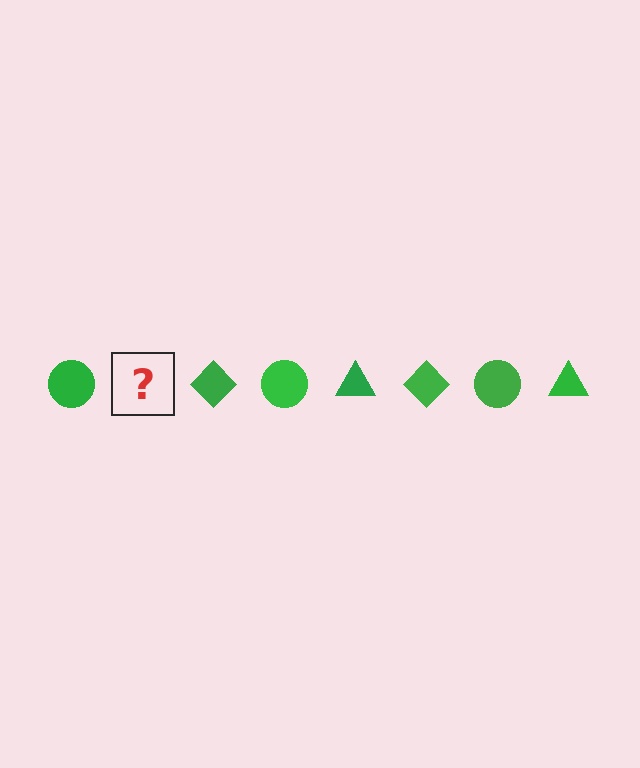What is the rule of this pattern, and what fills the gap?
The rule is that the pattern cycles through circle, triangle, diamond shapes in green. The gap should be filled with a green triangle.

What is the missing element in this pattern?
The missing element is a green triangle.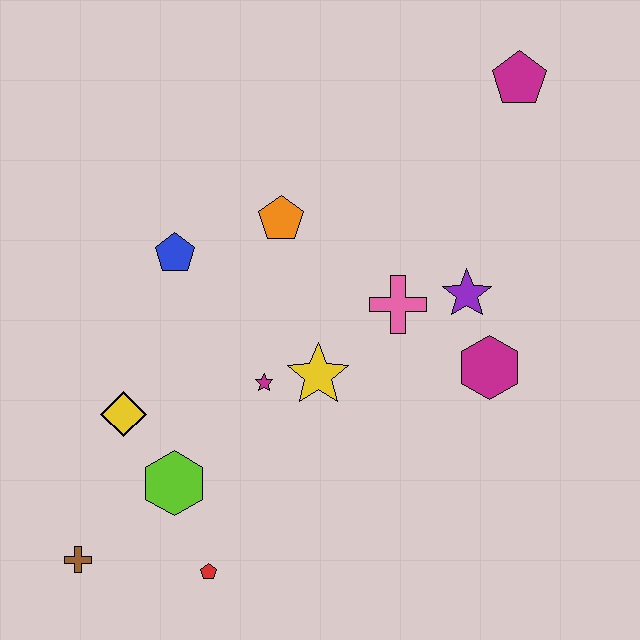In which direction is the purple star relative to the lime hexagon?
The purple star is to the right of the lime hexagon.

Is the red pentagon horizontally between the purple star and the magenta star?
No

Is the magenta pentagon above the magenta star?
Yes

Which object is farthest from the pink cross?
The brown cross is farthest from the pink cross.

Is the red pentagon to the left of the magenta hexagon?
Yes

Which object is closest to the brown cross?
The lime hexagon is closest to the brown cross.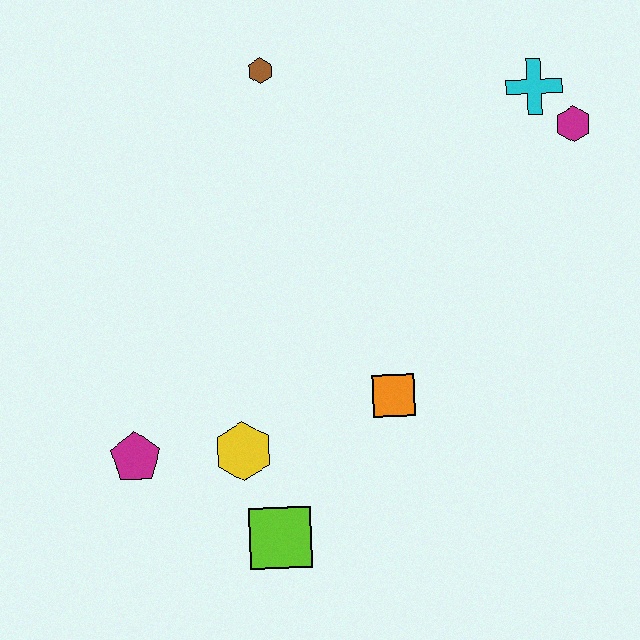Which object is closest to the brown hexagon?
The cyan cross is closest to the brown hexagon.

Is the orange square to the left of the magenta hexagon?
Yes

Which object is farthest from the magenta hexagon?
The magenta pentagon is farthest from the magenta hexagon.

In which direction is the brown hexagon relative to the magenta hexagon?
The brown hexagon is to the left of the magenta hexagon.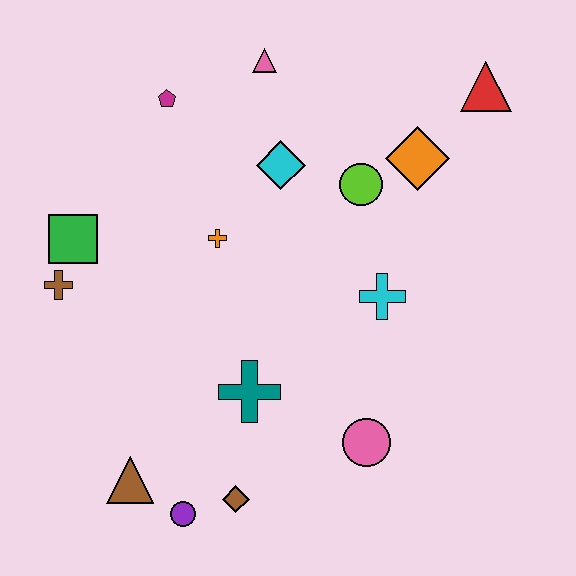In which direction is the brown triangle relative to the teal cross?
The brown triangle is to the left of the teal cross.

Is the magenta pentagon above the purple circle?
Yes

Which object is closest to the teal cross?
The brown diamond is closest to the teal cross.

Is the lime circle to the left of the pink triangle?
No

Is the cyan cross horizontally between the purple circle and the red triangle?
Yes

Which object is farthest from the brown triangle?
The red triangle is farthest from the brown triangle.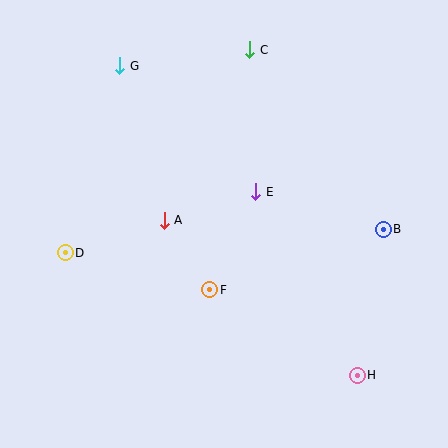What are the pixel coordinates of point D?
Point D is at (65, 253).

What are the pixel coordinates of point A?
Point A is at (164, 220).